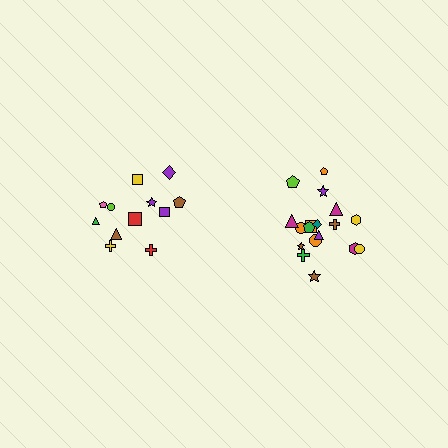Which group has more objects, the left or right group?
The right group.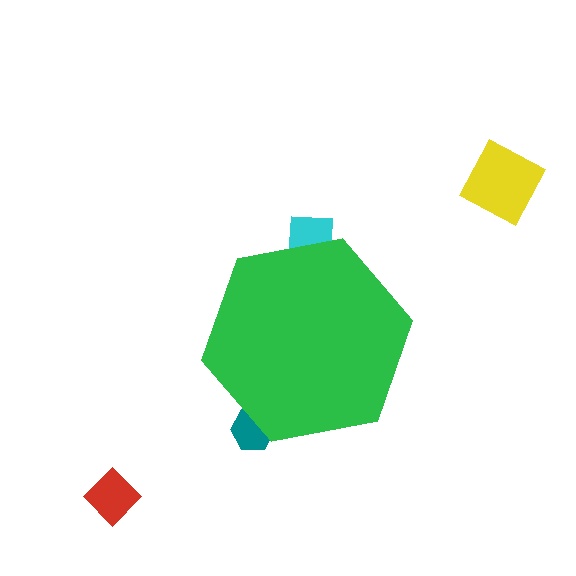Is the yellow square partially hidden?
No, the yellow square is fully visible.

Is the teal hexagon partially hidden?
Yes, the teal hexagon is partially hidden behind the green hexagon.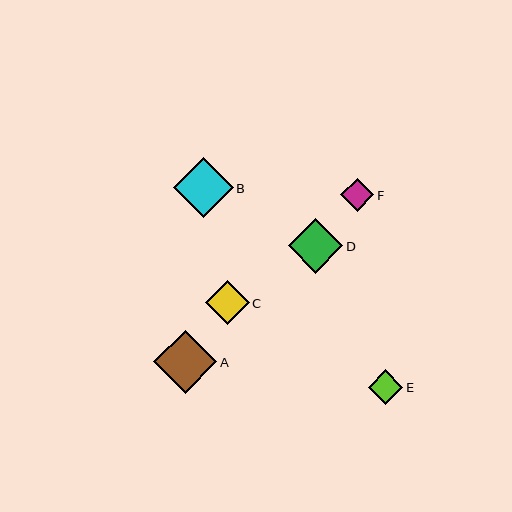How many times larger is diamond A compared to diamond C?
Diamond A is approximately 1.5 times the size of diamond C.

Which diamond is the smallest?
Diamond F is the smallest with a size of approximately 33 pixels.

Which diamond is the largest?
Diamond A is the largest with a size of approximately 64 pixels.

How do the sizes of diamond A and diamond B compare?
Diamond A and diamond B are approximately the same size.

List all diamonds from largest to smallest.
From largest to smallest: A, B, D, C, E, F.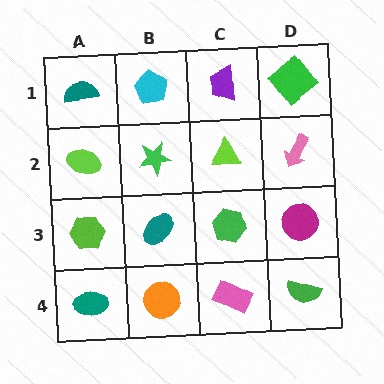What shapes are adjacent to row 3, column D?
A pink arrow (row 2, column D), a green semicircle (row 4, column D), a green hexagon (row 3, column C).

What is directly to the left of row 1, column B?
A teal semicircle.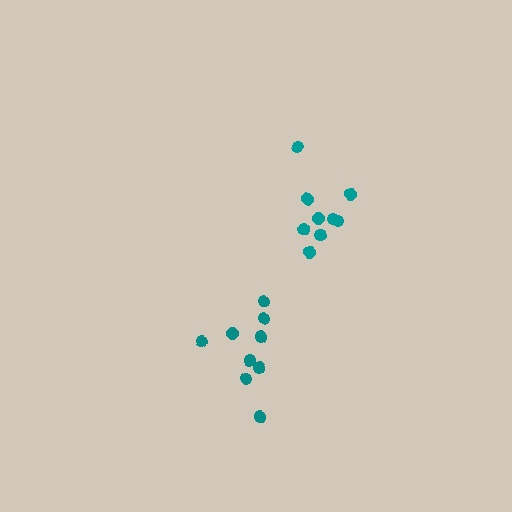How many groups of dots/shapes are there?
There are 2 groups.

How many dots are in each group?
Group 1: 9 dots, Group 2: 9 dots (18 total).